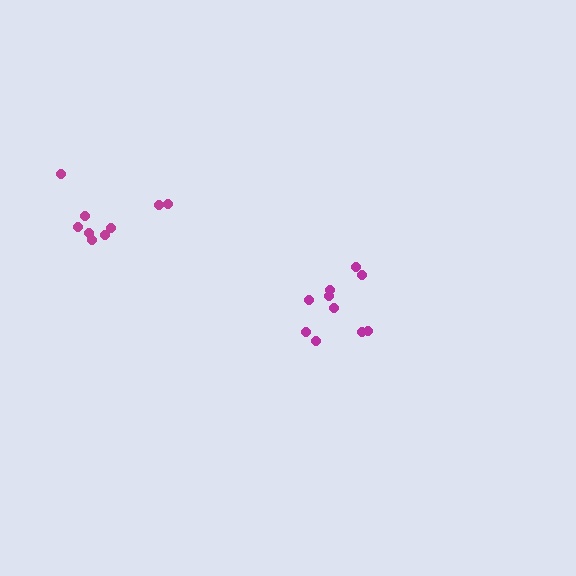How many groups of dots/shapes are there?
There are 2 groups.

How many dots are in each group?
Group 1: 10 dots, Group 2: 9 dots (19 total).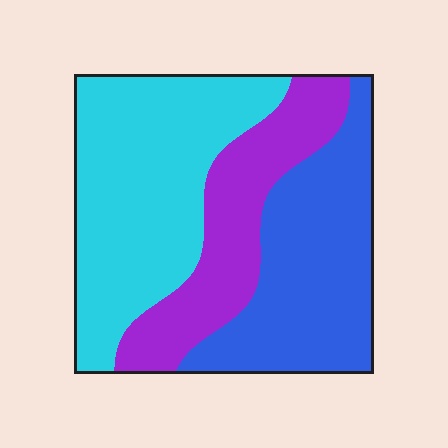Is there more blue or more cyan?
Cyan.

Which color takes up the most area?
Cyan, at roughly 40%.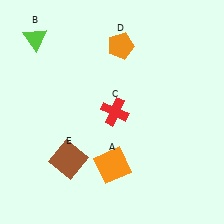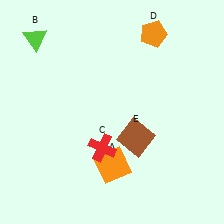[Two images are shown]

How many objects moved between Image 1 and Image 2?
3 objects moved between the two images.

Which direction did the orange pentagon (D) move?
The orange pentagon (D) moved right.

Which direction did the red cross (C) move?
The red cross (C) moved down.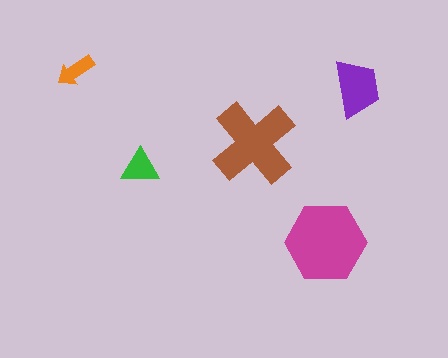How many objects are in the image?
There are 5 objects in the image.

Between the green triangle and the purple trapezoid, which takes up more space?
The purple trapezoid.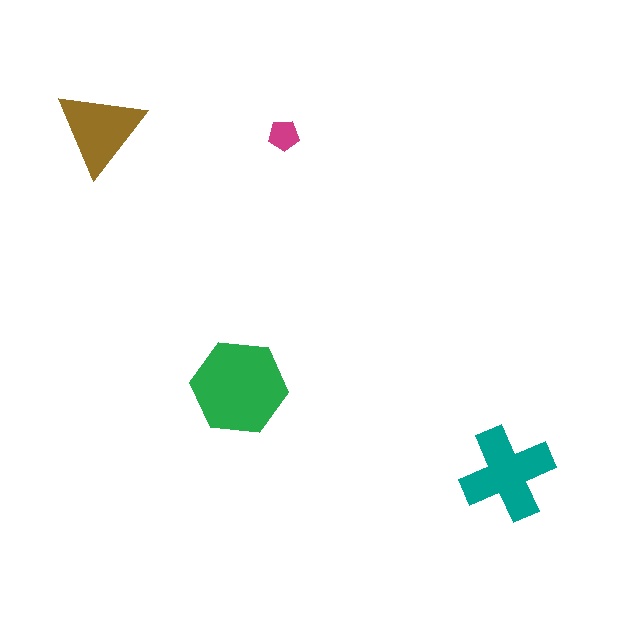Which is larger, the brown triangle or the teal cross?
The teal cross.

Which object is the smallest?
The magenta pentagon.